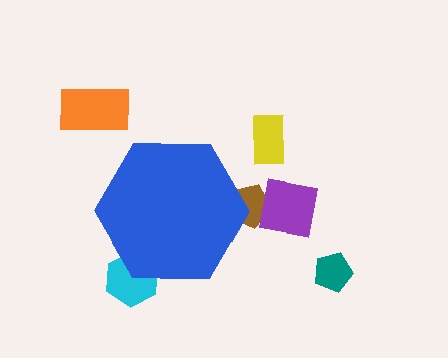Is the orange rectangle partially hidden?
No, the orange rectangle is fully visible.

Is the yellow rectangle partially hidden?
No, the yellow rectangle is fully visible.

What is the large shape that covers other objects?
A blue hexagon.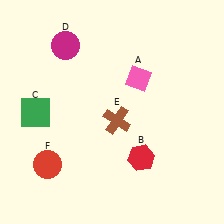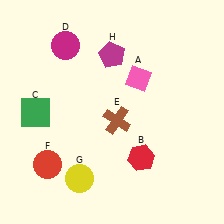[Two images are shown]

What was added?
A yellow circle (G), a magenta pentagon (H) were added in Image 2.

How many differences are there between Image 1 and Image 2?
There are 2 differences between the two images.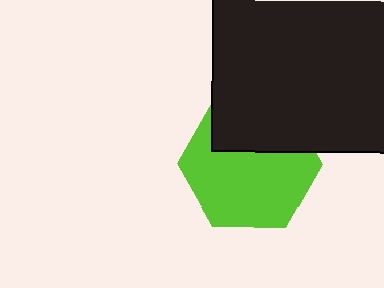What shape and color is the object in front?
The object in front is a black rectangle.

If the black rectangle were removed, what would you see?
You would see the complete lime hexagon.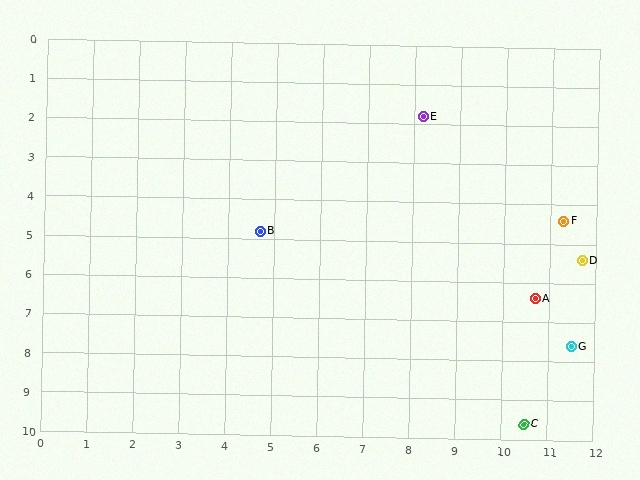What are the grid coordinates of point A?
Point A is at approximately (10.7, 6.4).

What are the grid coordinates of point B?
Point B is at approximately (4.7, 4.8).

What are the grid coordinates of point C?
Point C is at approximately (10.5, 9.6).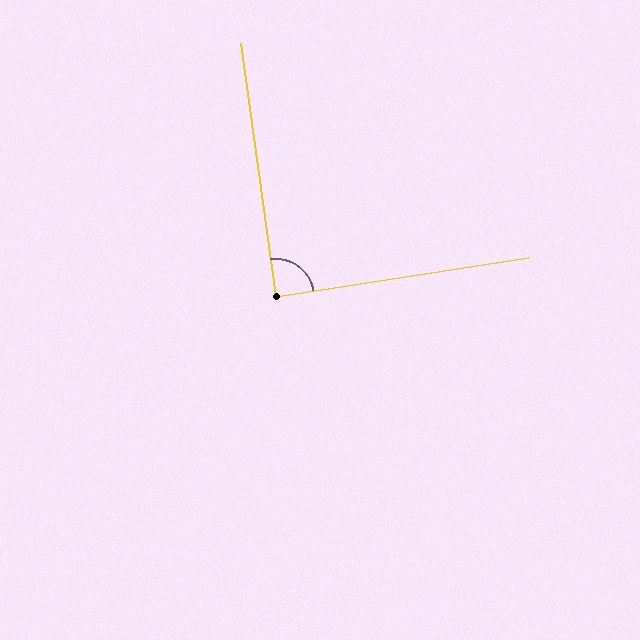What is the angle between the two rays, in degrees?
Approximately 89 degrees.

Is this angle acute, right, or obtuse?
It is approximately a right angle.